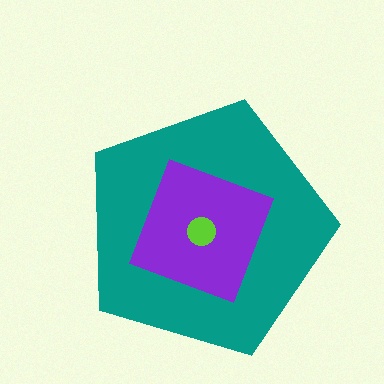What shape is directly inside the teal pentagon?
The purple square.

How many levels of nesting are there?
3.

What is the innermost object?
The lime circle.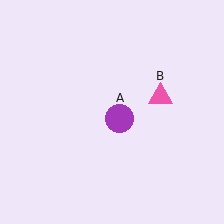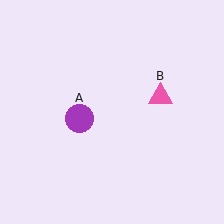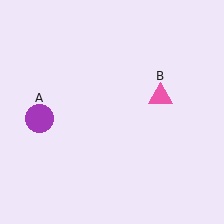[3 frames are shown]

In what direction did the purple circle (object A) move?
The purple circle (object A) moved left.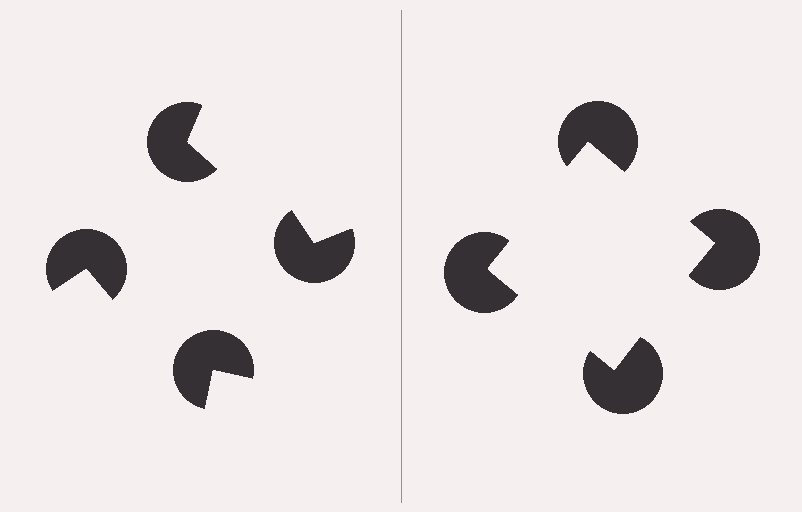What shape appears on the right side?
An illusory square.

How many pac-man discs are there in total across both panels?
8 — 4 on each side.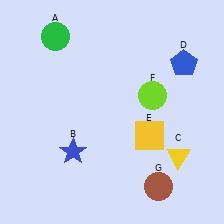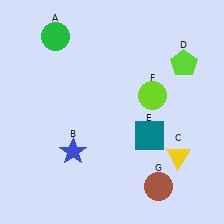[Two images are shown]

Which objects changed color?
D changed from blue to lime. E changed from yellow to teal.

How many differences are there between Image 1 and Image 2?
There are 2 differences between the two images.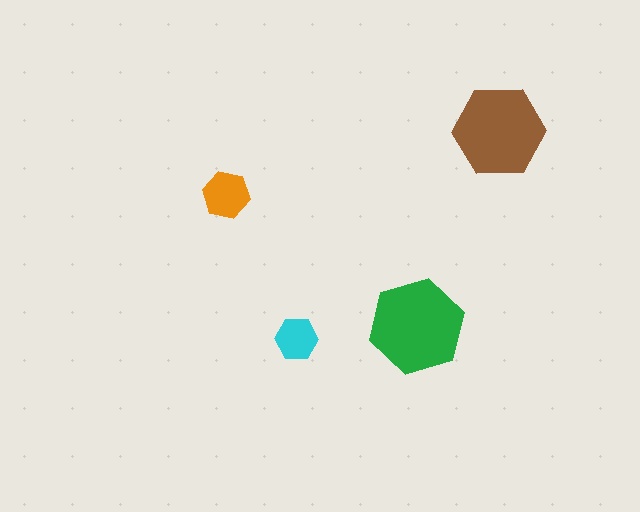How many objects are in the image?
There are 4 objects in the image.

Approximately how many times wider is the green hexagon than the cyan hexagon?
About 2 times wider.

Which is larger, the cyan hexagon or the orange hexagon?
The orange one.